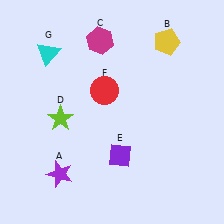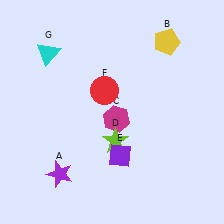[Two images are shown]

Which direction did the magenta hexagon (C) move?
The magenta hexagon (C) moved down.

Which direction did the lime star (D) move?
The lime star (D) moved right.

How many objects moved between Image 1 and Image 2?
2 objects moved between the two images.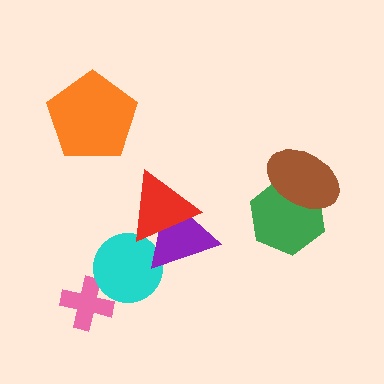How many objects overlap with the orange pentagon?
0 objects overlap with the orange pentagon.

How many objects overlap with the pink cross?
1 object overlaps with the pink cross.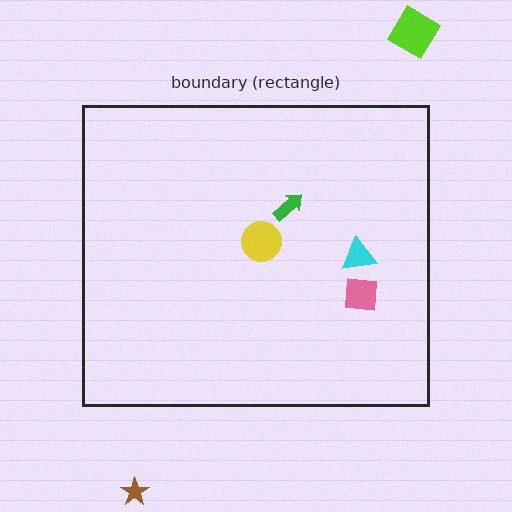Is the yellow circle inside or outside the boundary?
Inside.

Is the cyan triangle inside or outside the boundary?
Inside.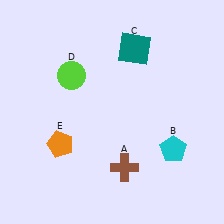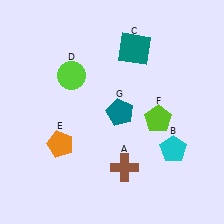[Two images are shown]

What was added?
A lime pentagon (F), a teal pentagon (G) were added in Image 2.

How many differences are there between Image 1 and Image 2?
There are 2 differences between the two images.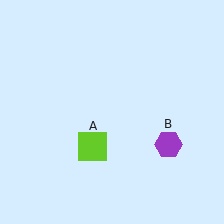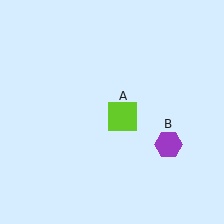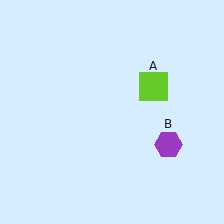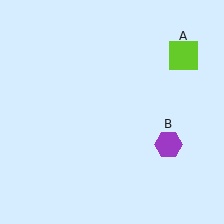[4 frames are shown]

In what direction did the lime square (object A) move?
The lime square (object A) moved up and to the right.